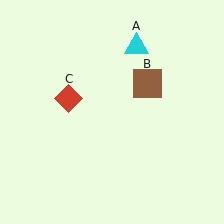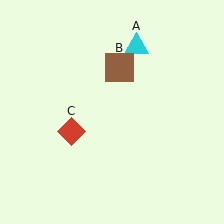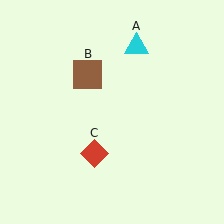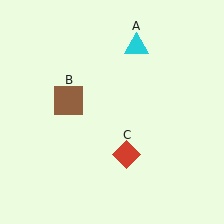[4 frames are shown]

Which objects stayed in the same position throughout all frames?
Cyan triangle (object A) remained stationary.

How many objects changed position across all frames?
2 objects changed position: brown square (object B), red diamond (object C).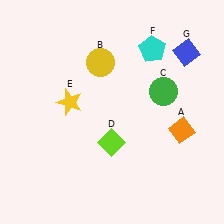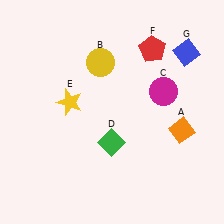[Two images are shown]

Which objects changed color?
C changed from green to magenta. D changed from lime to green. F changed from cyan to red.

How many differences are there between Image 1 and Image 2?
There are 3 differences between the two images.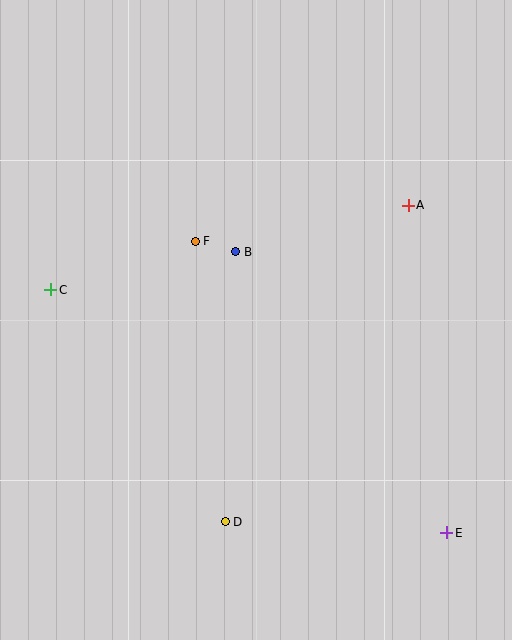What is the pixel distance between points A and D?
The distance between A and D is 366 pixels.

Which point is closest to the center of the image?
Point B at (236, 252) is closest to the center.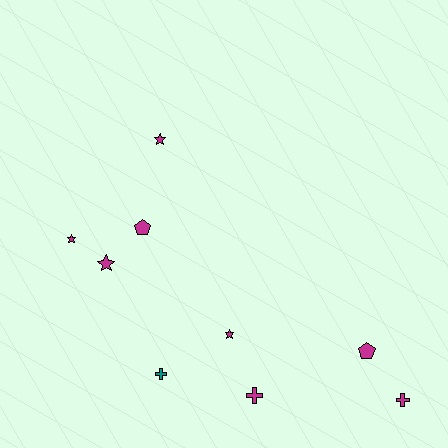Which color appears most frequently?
Magenta, with 8 objects.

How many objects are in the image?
There are 9 objects.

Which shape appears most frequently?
Star, with 4 objects.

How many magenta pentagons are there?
There are 2 magenta pentagons.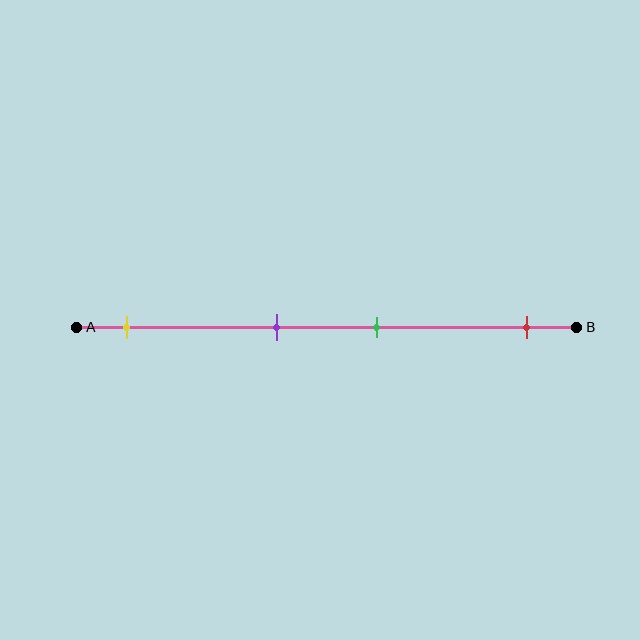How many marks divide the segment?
There are 4 marks dividing the segment.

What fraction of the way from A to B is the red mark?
The red mark is approximately 90% (0.9) of the way from A to B.